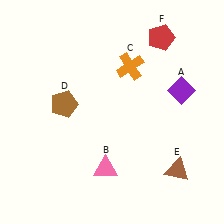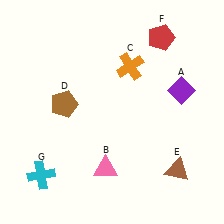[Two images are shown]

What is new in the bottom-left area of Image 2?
A cyan cross (G) was added in the bottom-left area of Image 2.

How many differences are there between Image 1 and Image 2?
There is 1 difference between the two images.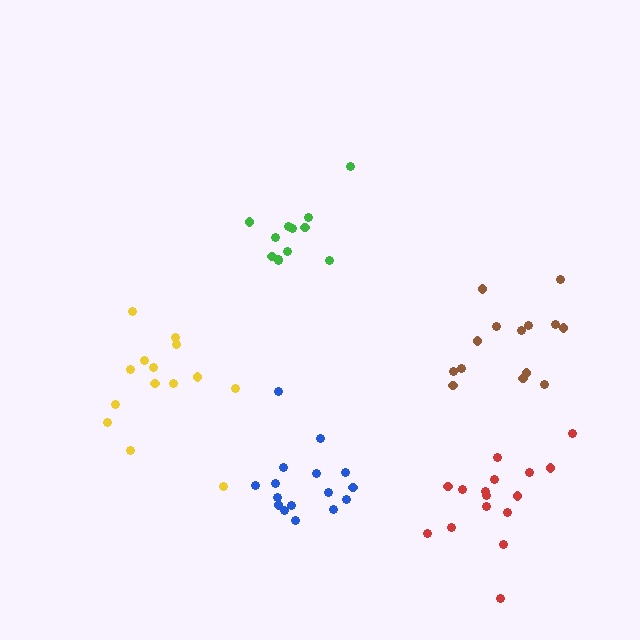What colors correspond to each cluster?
The clusters are colored: green, yellow, brown, blue, red.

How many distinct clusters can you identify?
There are 5 distinct clusters.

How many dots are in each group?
Group 1: 12 dots, Group 2: 14 dots, Group 3: 14 dots, Group 4: 16 dots, Group 5: 16 dots (72 total).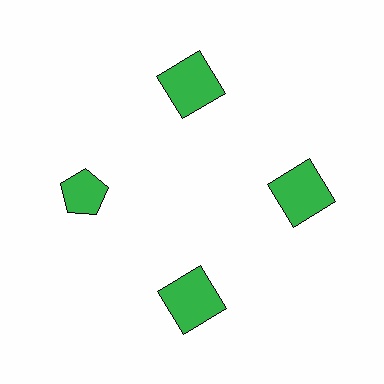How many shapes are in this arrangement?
There are 4 shapes arranged in a ring pattern.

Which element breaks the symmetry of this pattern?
The green pentagon at roughly the 9 o'clock position breaks the symmetry. All other shapes are green squares.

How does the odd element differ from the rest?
It has a different shape: pentagon instead of square.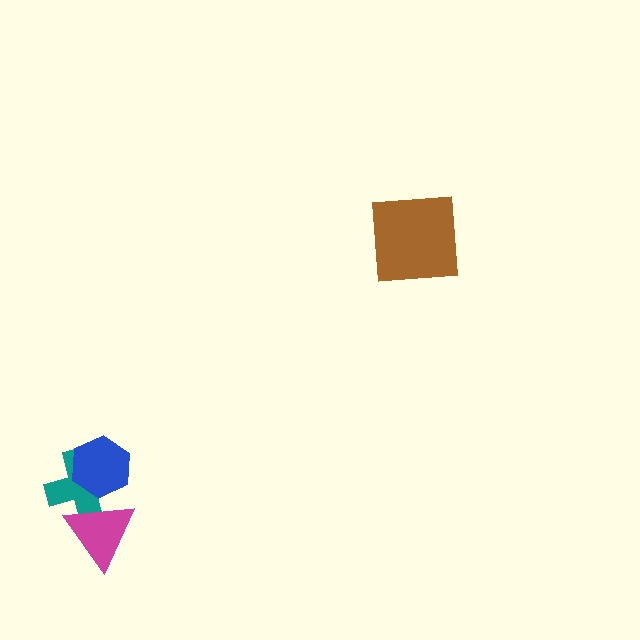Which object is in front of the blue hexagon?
The magenta triangle is in front of the blue hexagon.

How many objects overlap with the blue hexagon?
2 objects overlap with the blue hexagon.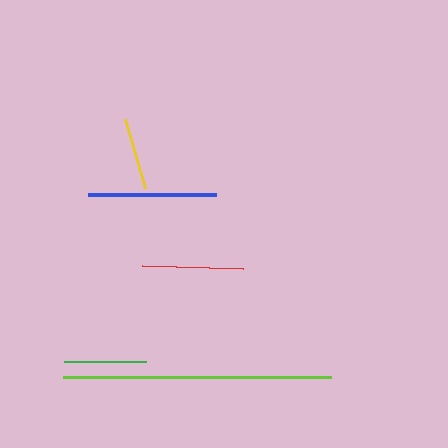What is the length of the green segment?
The green segment is approximately 82 pixels long.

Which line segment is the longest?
The lime line is the longest at approximately 267 pixels.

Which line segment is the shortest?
The yellow line is the shortest at approximately 71 pixels.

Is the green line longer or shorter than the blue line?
The blue line is longer than the green line.